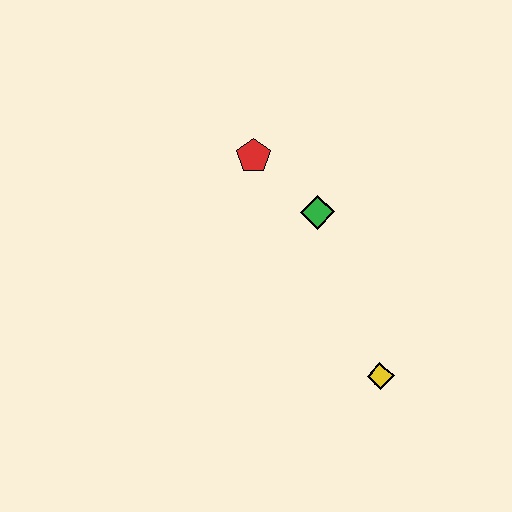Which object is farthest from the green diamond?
The yellow diamond is farthest from the green diamond.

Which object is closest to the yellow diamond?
The green diamond is closest to the yellow diamond.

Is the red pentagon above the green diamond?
Yes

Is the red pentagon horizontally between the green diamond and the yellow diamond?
No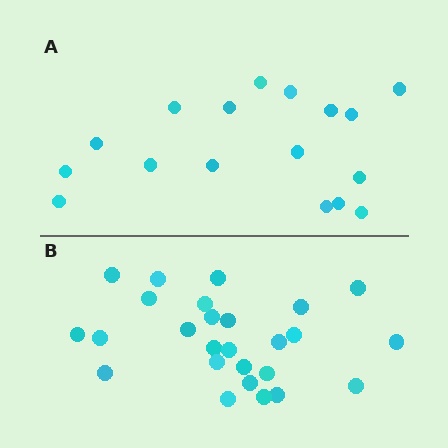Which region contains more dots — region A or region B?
Region B (the bottom region) has more dots.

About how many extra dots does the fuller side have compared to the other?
Region B has roughly 8 or so more dots than region A.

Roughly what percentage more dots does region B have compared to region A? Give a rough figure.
About 55% more.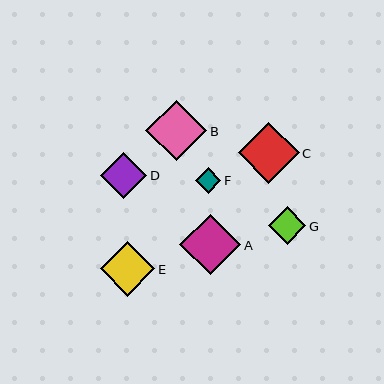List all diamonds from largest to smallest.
From largest to smallest: C, B, A, E, D, G, F.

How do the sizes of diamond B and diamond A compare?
Diamond B and diamond A are approximately the same size.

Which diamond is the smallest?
Diamond F is the smallest with a size of approximately 26 pixels.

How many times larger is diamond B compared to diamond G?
Diamond B is approximately 1.6 times the size of diamond G.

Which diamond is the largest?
Diamond C is the largest with a size of approximately 61 pixels.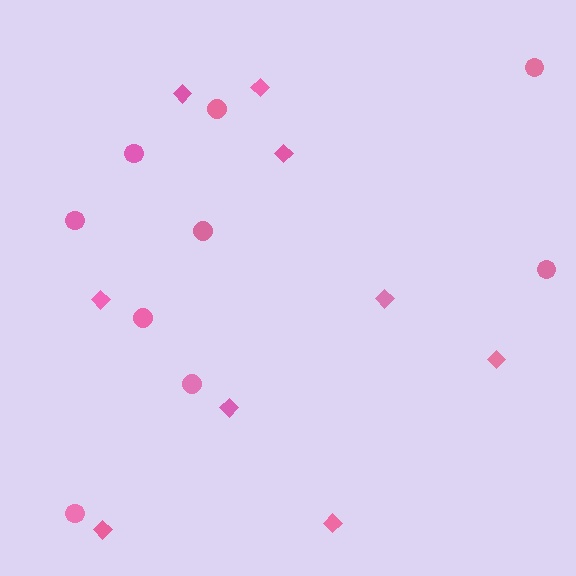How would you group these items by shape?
There are 2 groups: one group of diamonds (9) and one group of circles (9).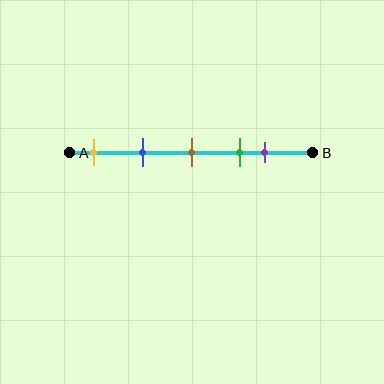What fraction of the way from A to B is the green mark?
The green mark is approximately 70% (0.7) of the way from A to B.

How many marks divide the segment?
There are 5 marks dividing the segment.